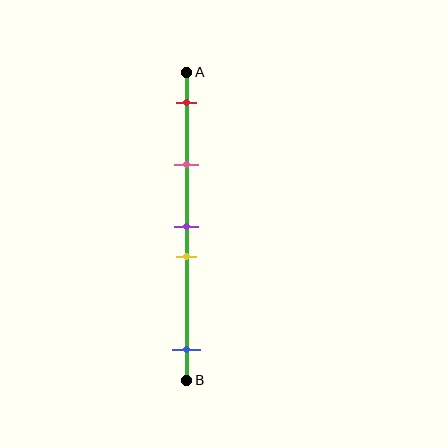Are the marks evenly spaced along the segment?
No, the marks are not evenly spaced.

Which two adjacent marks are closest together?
The purple and yellow marks are the closest adjacent pair.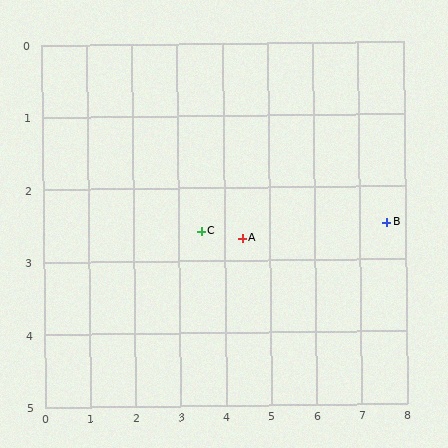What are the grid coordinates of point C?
Point C is at approximately (3.5, 2.6).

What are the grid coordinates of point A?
Point A is at approximately (4.4, 2.7).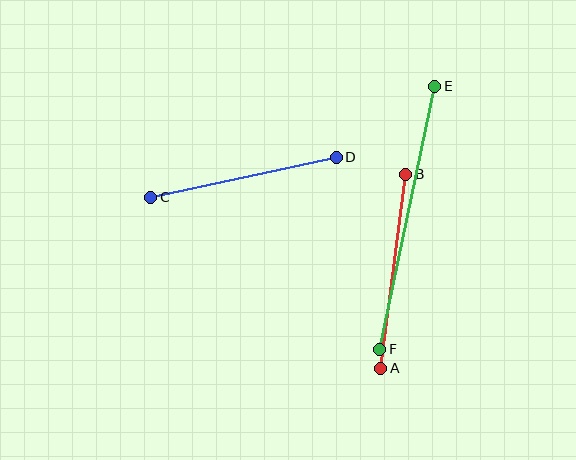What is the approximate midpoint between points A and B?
The midpoint is at approximately (393, 271) pixels.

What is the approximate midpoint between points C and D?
The midpoint is at approximately (243, 177) pixels.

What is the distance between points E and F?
The distance is approximately 269 pixels.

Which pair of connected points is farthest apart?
Points E and F are farthest apart.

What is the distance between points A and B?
The distance is approximately 195 pixels.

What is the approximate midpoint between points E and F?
The midpoint is at approximately (407, 218) pixels.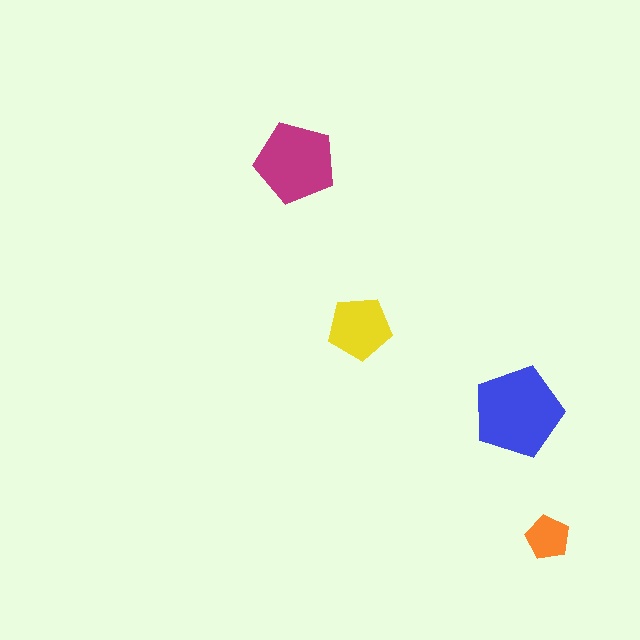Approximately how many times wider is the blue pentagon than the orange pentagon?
About 2 times wider.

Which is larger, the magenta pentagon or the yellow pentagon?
The magenta one.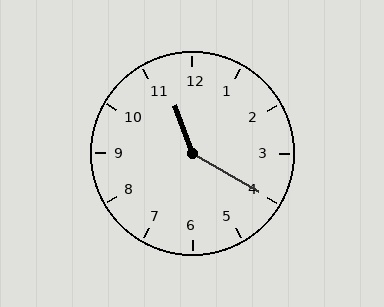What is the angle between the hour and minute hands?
Approximately 140 degrees.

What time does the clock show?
11:20.